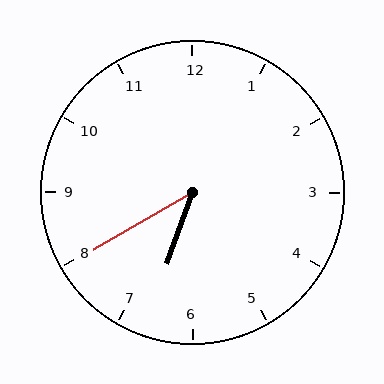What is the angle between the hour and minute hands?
Approximately 40 degrees.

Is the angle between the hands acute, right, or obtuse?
It is acute.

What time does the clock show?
6:40.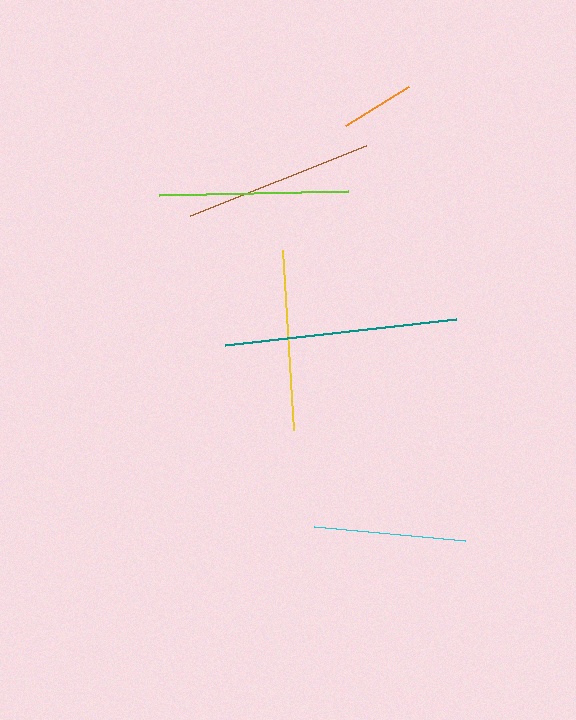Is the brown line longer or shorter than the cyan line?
The brown line is longer than the cyan line.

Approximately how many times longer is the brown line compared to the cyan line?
The brown line is approximately 1.3 times the length of the cyan line.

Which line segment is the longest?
The teal line is the longest at approximately 232 pixels.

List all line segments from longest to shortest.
From longest to shortest: teal, brown, lime, yellow, cyan, orange.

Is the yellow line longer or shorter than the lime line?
The lime line is longer than the yellow line.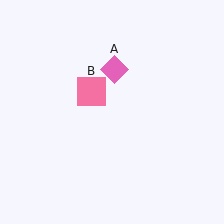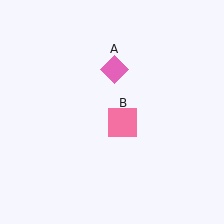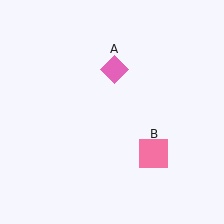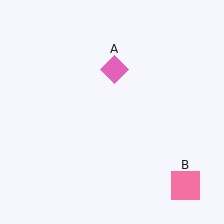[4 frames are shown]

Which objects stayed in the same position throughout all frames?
Pink diamond (object A) remained stationary.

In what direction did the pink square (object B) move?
The pink square (object B) moved down and to the right.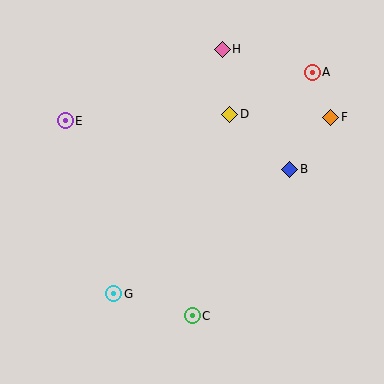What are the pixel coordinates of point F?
Point F is at (331, 117).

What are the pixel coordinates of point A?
Point A is at (312, 72).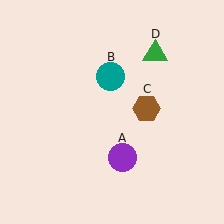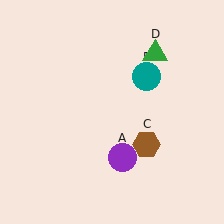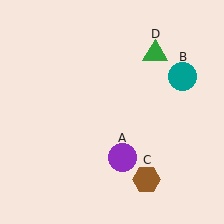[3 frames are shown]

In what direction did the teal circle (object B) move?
The teal circle (object B) moved right.